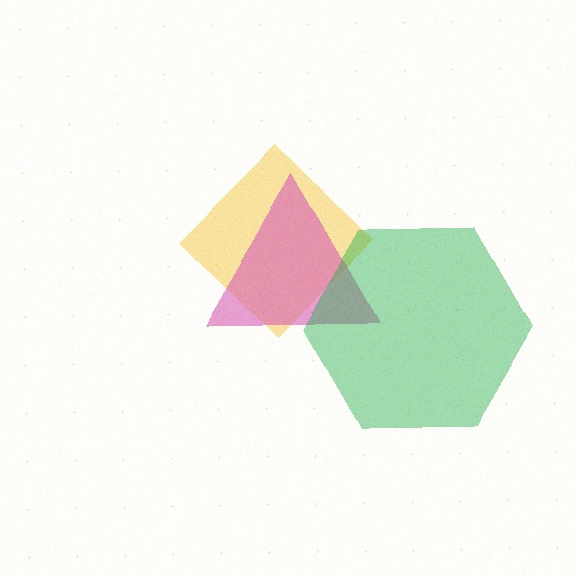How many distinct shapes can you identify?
There are 3 distinct shapes: a yellow diamond, a pink triangle, a green hexagon.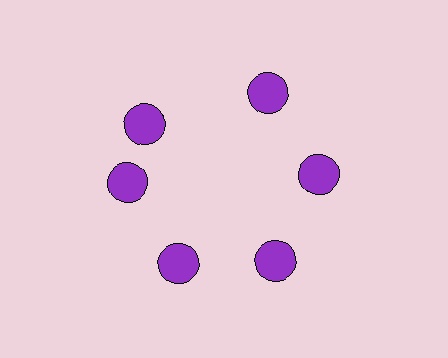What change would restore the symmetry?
The symmetry would be restored by rotating it back into even spacing with its neighbors so that all 6 circles sit at equal angles and equal distance from the center.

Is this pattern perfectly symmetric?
No. The 6 purple circles are arranged in a ring, but one element near the 11 o'clock position is rotated out of alignment along the ring, breaking the 6-fold rotational symmetry.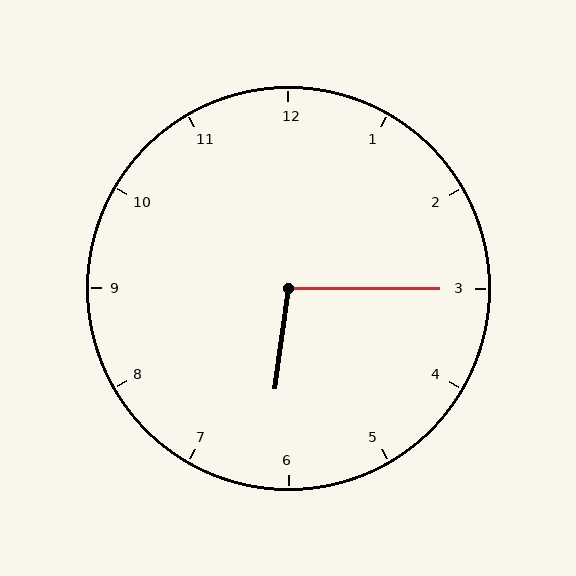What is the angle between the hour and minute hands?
Approximately 98 degrees.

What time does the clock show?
6:15.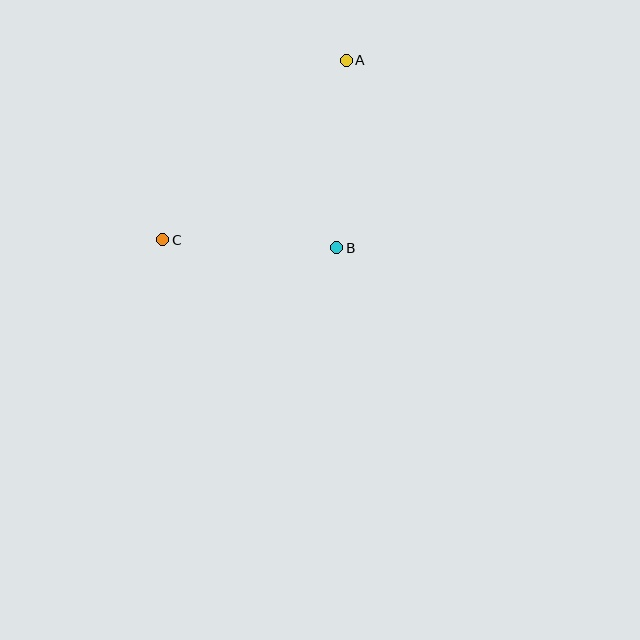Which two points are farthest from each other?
Points A and C are farthest from each other.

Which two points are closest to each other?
Points B and C are closest to each other.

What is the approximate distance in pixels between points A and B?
The distance between A and B is approximately 188 pixels.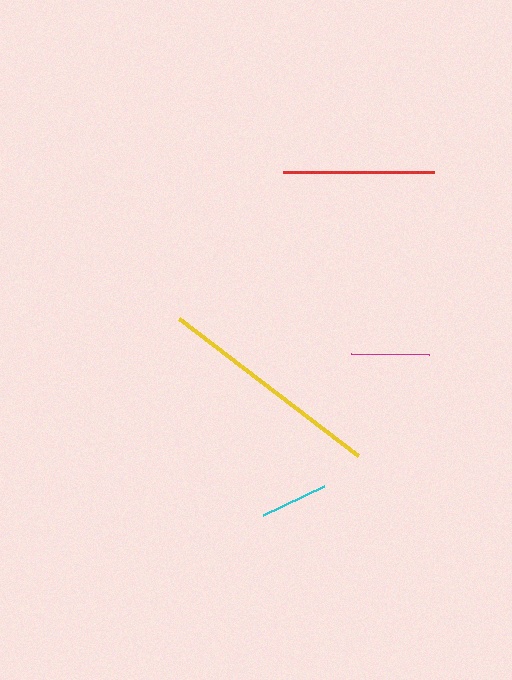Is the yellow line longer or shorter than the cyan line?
The yellow line is longer than the cyan line.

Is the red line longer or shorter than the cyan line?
The red line is longer than the cyan line.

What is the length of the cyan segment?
The cyan segment is approximately 67 pixels long.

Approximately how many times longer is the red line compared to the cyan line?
The red line is approximately 2.2 times the length of the cyan line.